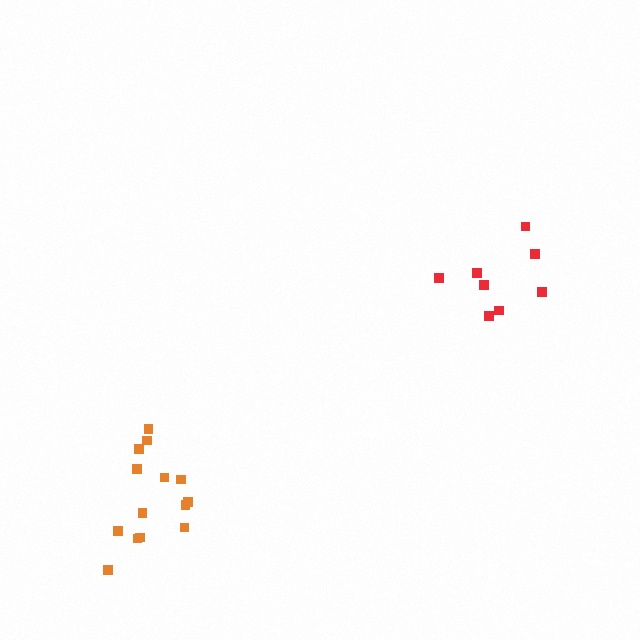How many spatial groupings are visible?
There are 2 spatial groupings.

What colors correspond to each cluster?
The clusters are colored: orange, red.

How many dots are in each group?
Group 1: 14 dots, Group 2: 8 dots (22 total).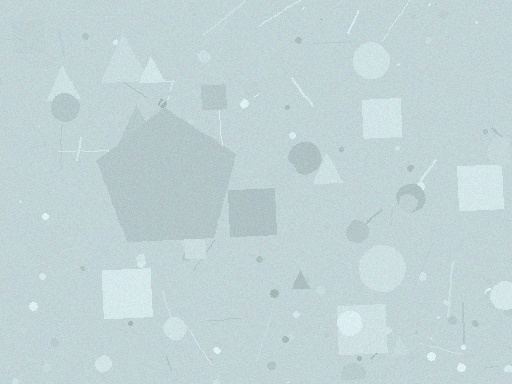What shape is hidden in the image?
A pentagon is hidden in the image.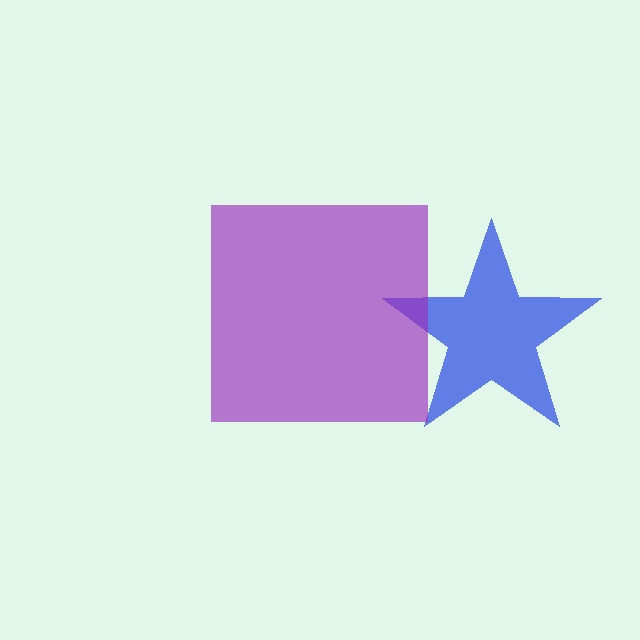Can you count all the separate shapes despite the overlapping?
Yes, there are 2 separate shapes.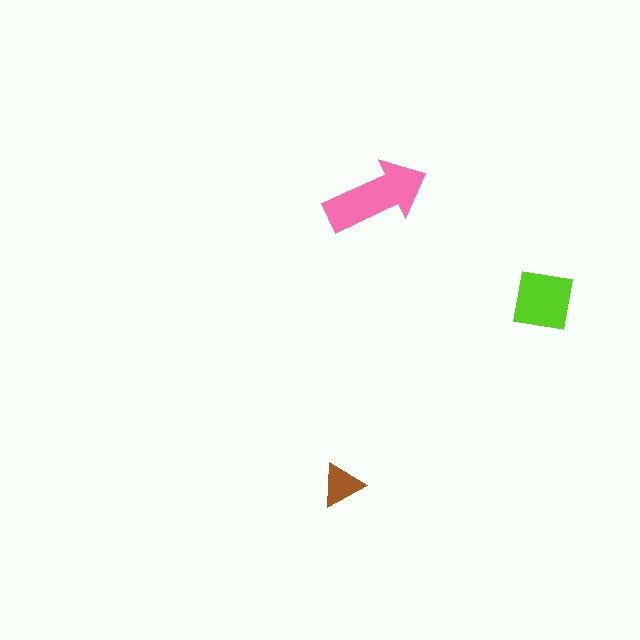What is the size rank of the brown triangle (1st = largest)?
3rd.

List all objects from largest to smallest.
The pink arrow, the lime square, the brown triangle.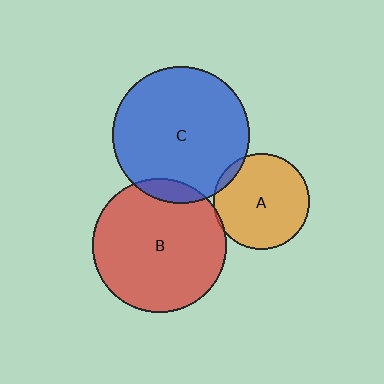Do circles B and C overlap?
Yes.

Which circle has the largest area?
Circle C (blue).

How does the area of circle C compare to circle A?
Approximately 2.0 times.